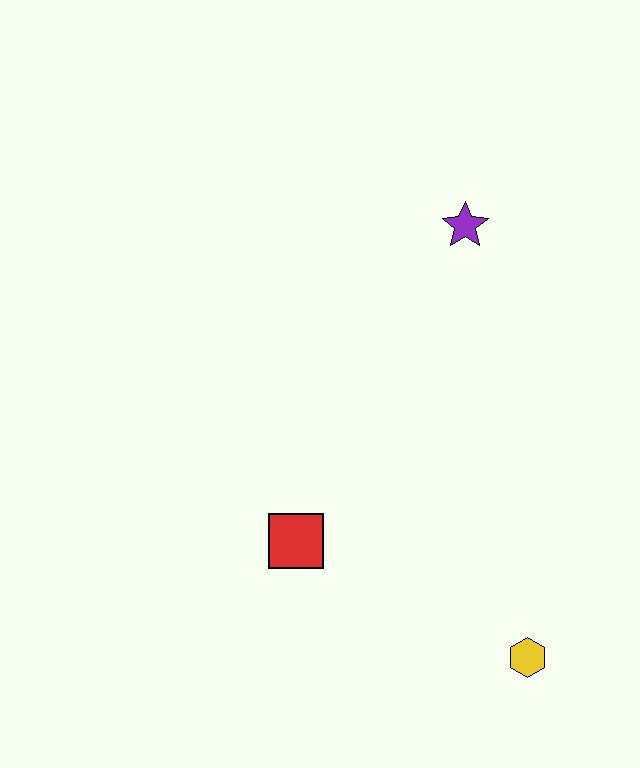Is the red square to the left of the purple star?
Yes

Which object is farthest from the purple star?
The yellow hexagon is farthest from the purple star.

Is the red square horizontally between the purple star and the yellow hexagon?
No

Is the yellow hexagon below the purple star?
Yes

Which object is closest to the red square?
The yellow hexagon is closest to the red square.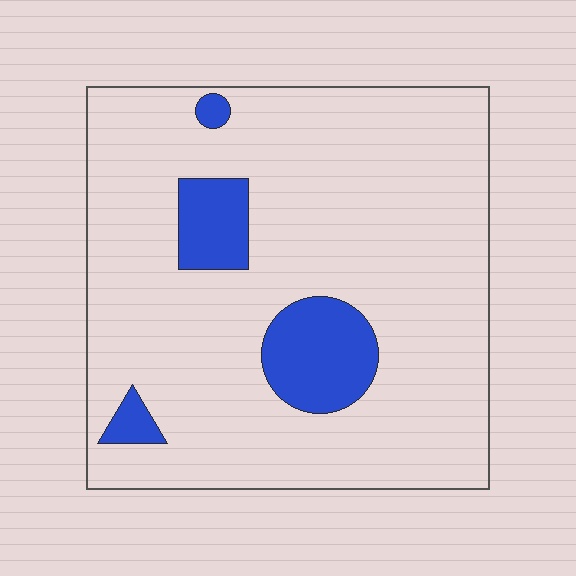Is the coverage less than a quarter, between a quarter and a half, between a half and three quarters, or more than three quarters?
Less than a quarter.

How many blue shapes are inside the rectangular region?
4.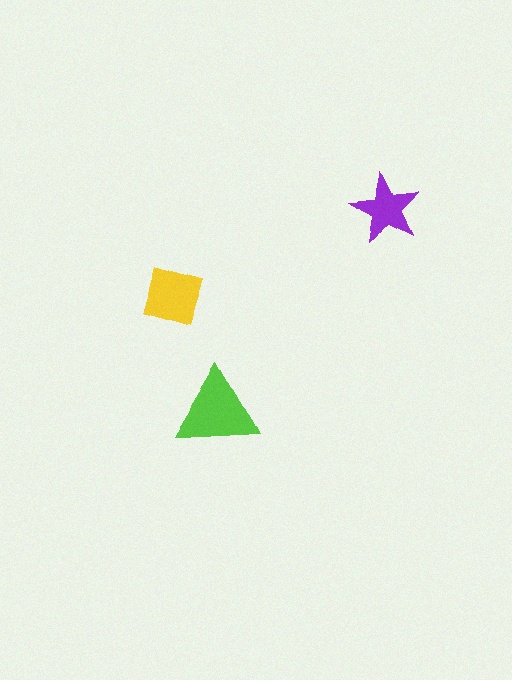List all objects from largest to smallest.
The lime triangle, the yellow diamond, the purple star.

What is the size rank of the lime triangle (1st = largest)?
1st.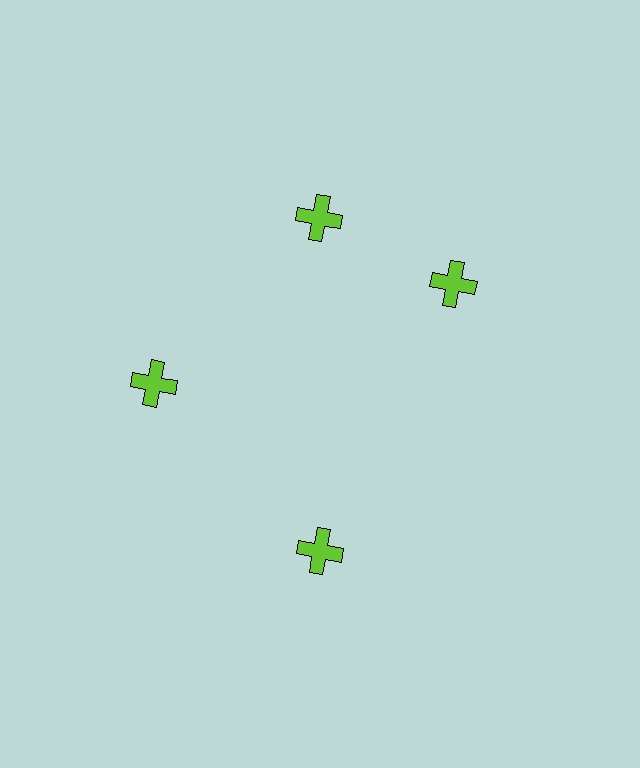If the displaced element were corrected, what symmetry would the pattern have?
It would have 4-fold rotational symmetry — the pattern would map onto itself every 90 degrees.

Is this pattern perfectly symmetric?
No. The 4 lime crosses are arranged in a ring, but one element near the 3 o'clock position is rotated out of alignment along the ring, breaking the 4-fold rotational symmetry.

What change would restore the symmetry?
The symmetry would be restored by rotating it back into even spacing with its neighbors so that all 4 crosses sit at equal angles and equal distance from the center.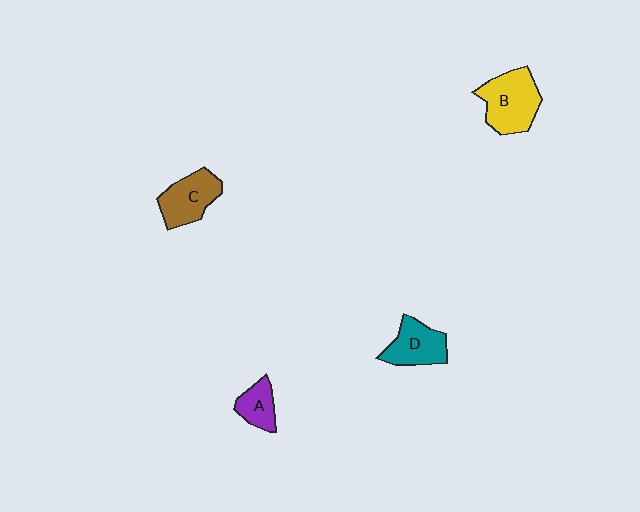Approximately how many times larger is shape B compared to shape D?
Approximately 1.3 times.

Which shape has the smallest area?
Shape A (purple).